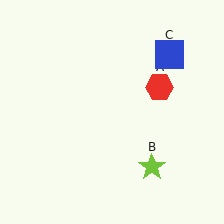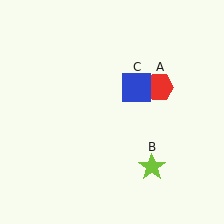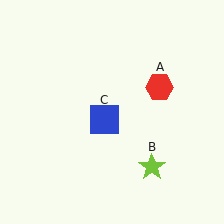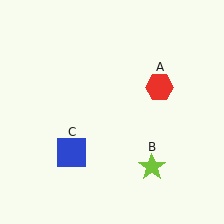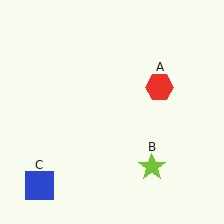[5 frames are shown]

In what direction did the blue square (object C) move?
The blue square (object C) moved down and to the left.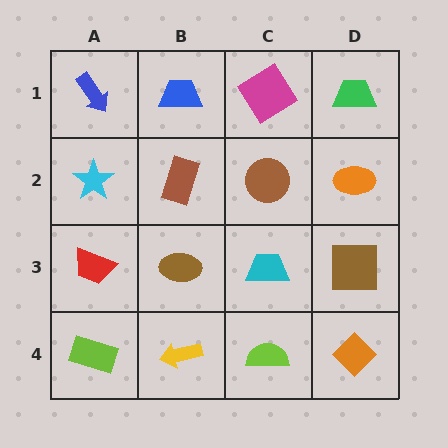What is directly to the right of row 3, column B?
A cyan trapezoid.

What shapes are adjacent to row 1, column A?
A cyan star (row 2, column A), a blue trapezoid (row 1, column B).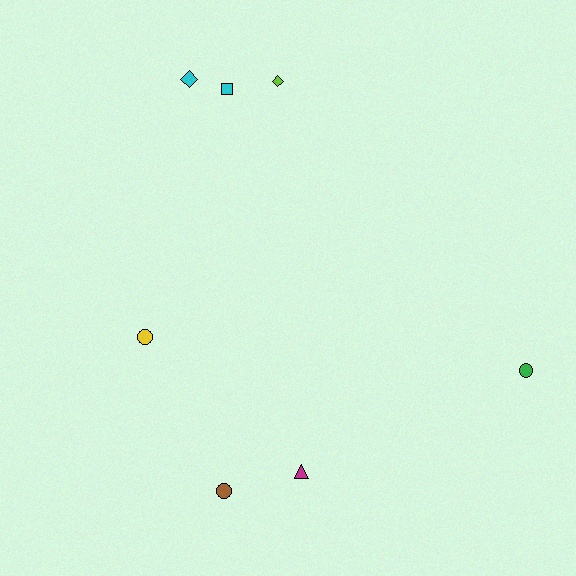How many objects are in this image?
There are 7 objects.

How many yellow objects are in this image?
There is 1 yellow object.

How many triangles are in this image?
There is 1 triangle.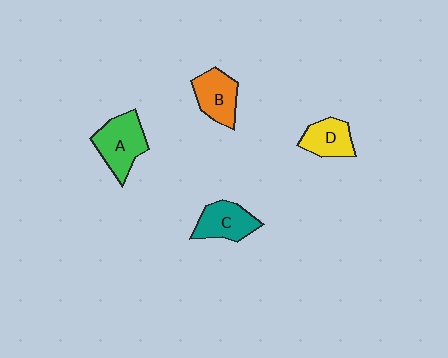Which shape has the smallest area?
Shape D (yellow).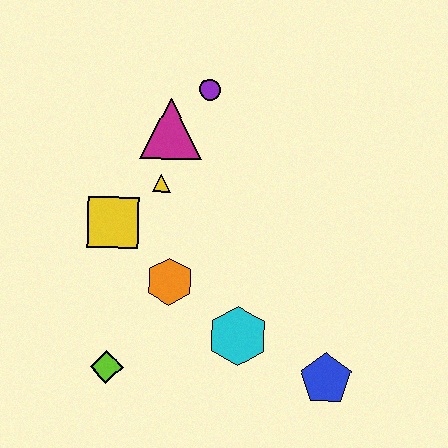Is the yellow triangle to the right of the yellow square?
Yes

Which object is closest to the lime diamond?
The orange hexagon is closest to the lime diamond.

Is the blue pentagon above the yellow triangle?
No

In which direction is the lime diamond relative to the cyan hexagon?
The lime diamond is to the left of the cyan hexagon.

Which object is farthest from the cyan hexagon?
The purple circle is farthest from the cyan hexagon.